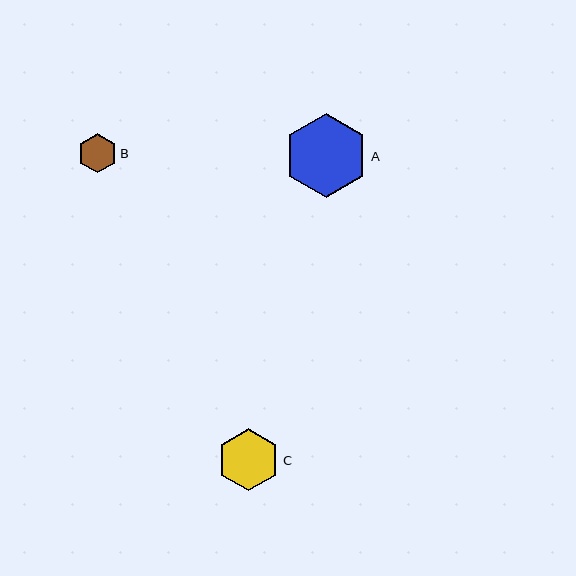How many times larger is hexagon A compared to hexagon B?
Hexagon A is approximately 2.1 times the size of hexagon B.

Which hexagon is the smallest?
Hexagon B is the smallest with a size of approximately 40 pixels.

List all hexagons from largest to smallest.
From largest to smallest: A, C, B.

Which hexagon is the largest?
Hexagon A is the largest with a size of approximately 84 pixels.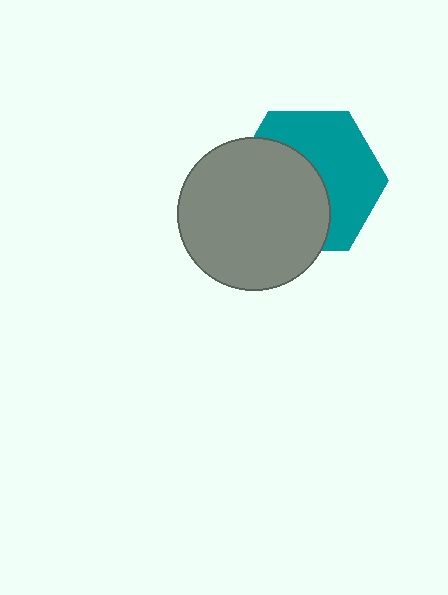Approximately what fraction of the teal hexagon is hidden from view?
Roughly 50% of the teal hexagon is hidden behind the gray circle.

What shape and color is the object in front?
The object in front is a gray circle.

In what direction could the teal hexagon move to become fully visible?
The teal hexagon could move toward the upper-right. That would shift it out from behind the gray circle entirely.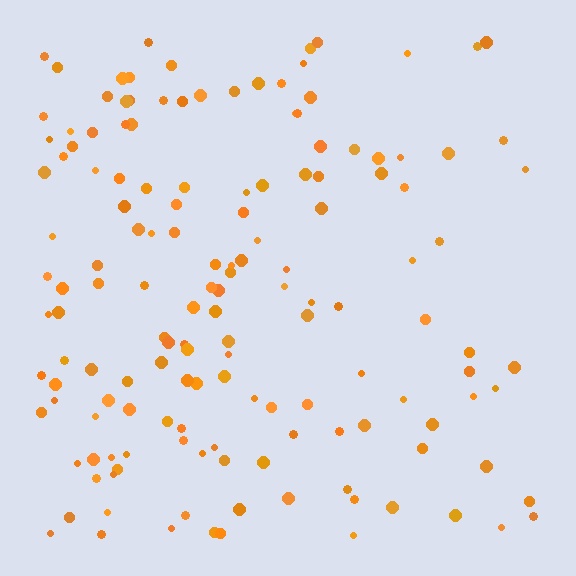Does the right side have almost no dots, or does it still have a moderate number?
Still a moderate number, just noticeably fewer than the left.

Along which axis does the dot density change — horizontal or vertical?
Horizontal.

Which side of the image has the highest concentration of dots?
The left.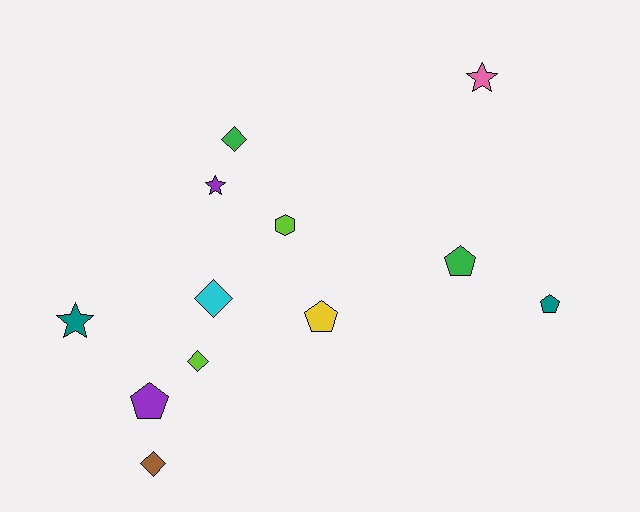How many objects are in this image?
There are 12 objects.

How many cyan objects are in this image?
There is 1 cyan object.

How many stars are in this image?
There are 3 stars.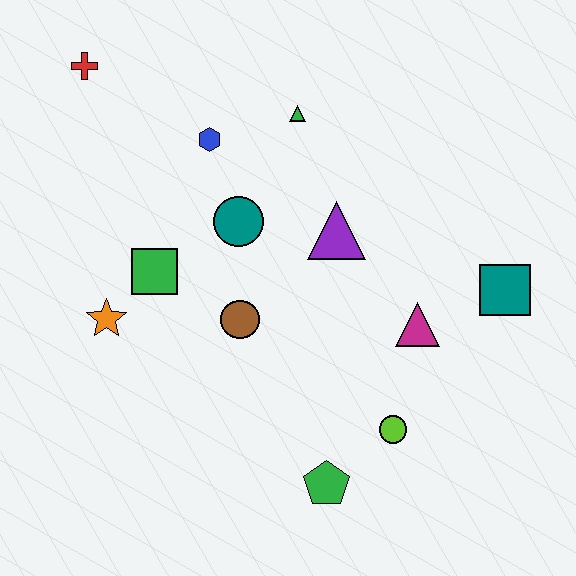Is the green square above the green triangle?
No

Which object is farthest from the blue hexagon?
The green pentagon is farthest from the blue hexagon.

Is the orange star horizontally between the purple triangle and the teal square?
No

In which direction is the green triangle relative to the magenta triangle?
The green triangle is above the magenta triangle.